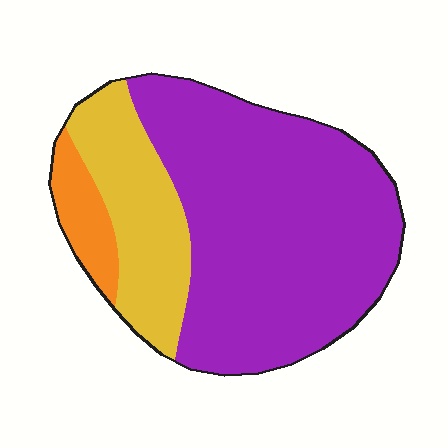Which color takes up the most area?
Purple, at roughly 70%.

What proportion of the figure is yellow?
Yellow covers roughly 25% of the figure.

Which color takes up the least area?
Orange, at roughly 10%.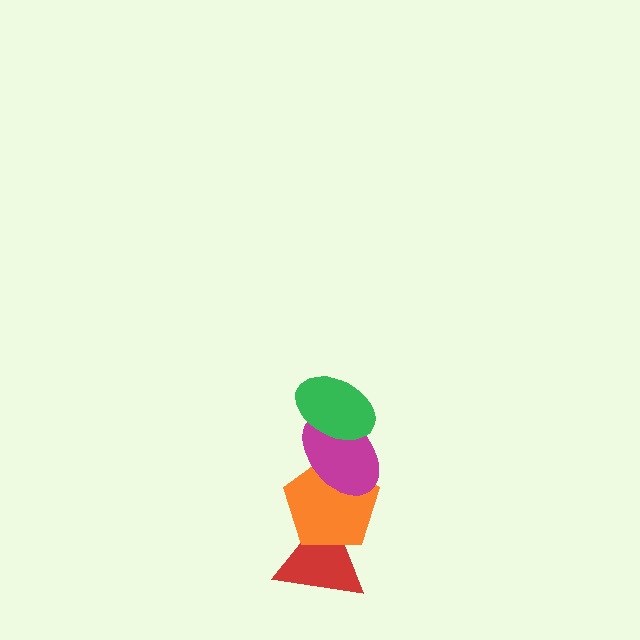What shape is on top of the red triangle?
The orange pentagon is on top of the red triangle.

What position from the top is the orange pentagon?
The orange pentagon is 3rd from the top.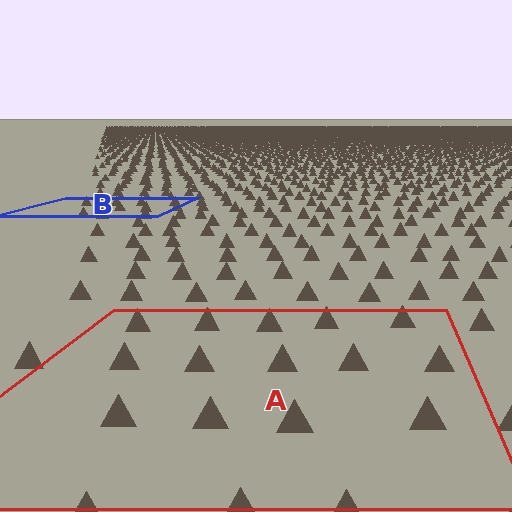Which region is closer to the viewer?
Region A is closer. The texture elements there are larger and more spread out.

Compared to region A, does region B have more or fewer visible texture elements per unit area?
Region B has more texture elements per unit area — they are packed more densely because it is farther away.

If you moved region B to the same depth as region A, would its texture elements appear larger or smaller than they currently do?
They would appear larger. At a closer depth, the same texture elements are projected at a bigger on-screen size.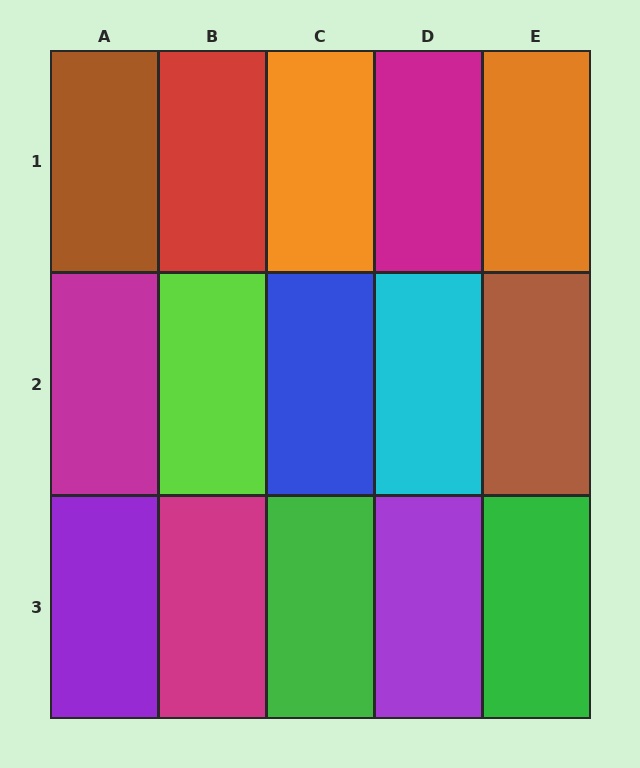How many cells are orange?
2 cells are orange.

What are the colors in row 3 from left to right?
Purple, magenta, green, purple, green.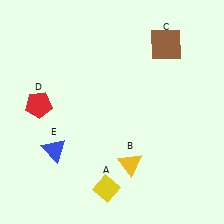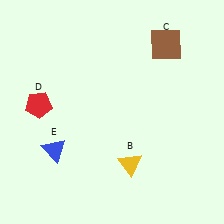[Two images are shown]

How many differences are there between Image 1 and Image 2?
There is 1 difference between the two images.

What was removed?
The yellow diamond (A) was removed in Image 2.